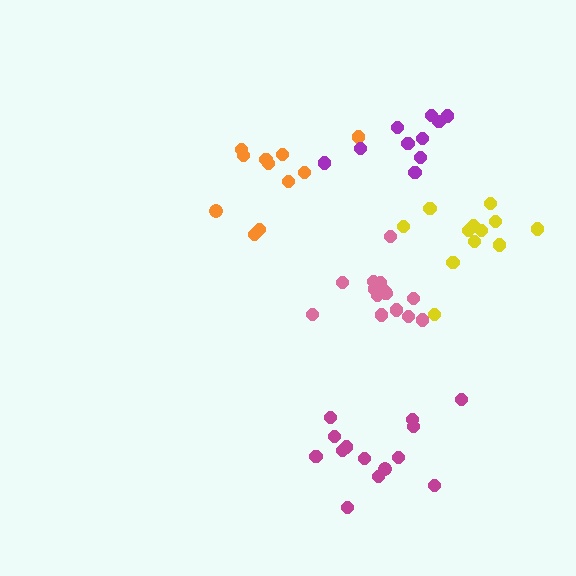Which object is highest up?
The purple cluster is topmost.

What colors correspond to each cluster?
The clusters are colored: magenta, orange, purple, pink, yellow.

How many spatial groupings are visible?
There are 5 spatial groupings.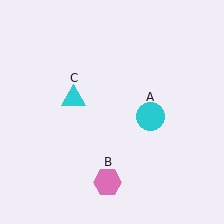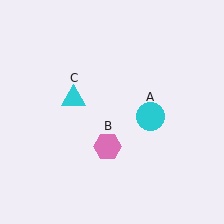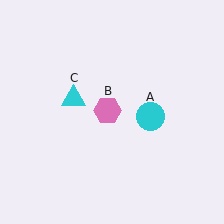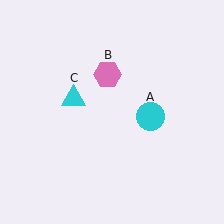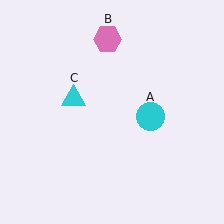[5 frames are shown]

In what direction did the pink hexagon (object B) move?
The pink hexagon (object B) moved up.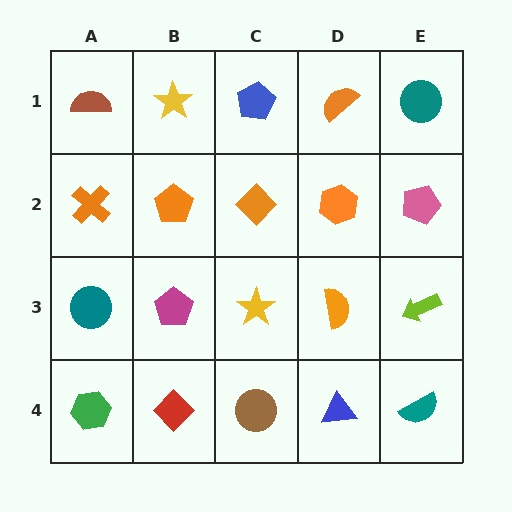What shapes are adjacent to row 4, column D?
An orange semicircle (row 3, column D), a brown circle (row 4, column C), a teal semicircle (row 4, column E).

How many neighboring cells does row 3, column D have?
4.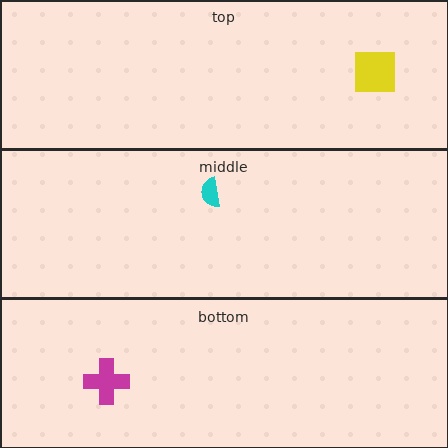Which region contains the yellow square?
The top region.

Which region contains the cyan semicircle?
The middle region.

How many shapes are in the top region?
1.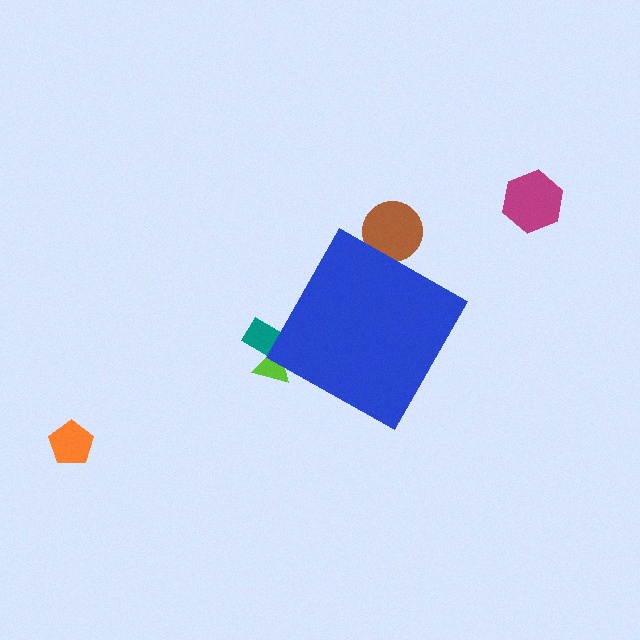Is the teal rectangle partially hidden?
Yes, the teal rectangle is partially hidden behind the blue diamond.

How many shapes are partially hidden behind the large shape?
3 shapes are partially hidden.